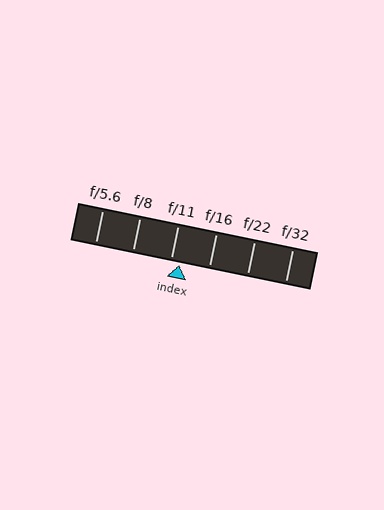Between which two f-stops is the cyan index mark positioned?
The index mark is between f/11 and f/16.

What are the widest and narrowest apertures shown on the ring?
The widest aperture shown is f/5.6 and the narrowest is f/32.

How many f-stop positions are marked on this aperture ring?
There are 6 f-stop positions marked.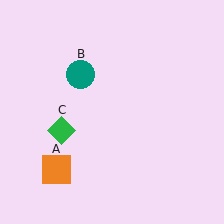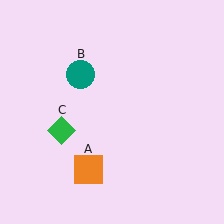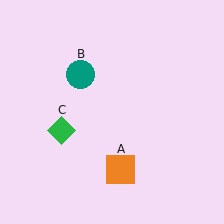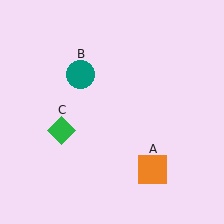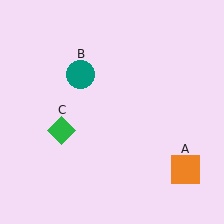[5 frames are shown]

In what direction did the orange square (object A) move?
The orange square (object A) moved right.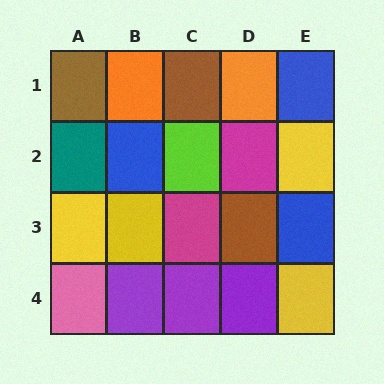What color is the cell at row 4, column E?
Yellow.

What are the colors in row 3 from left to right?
Yellow, yellow, magenta, brown, blue.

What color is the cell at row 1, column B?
Orange.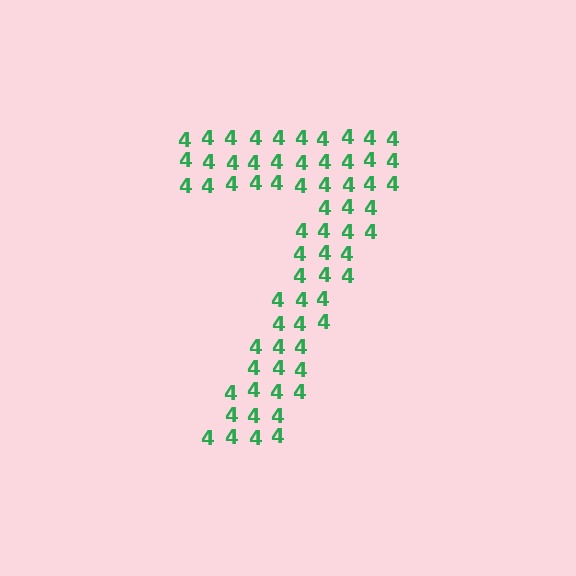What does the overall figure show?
The overall figure shows the digit 7.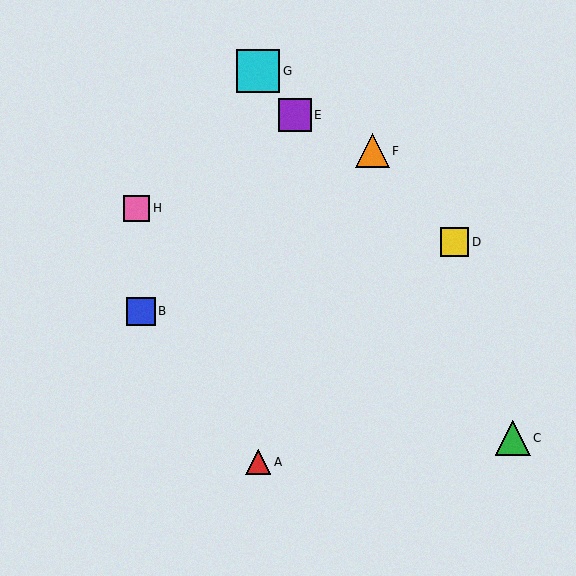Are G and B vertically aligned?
No, G is at x≈258 and B is at x≈141.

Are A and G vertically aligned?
Yes, both are at x≈258.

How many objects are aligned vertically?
2 objects (A, G) are aligned vertically.